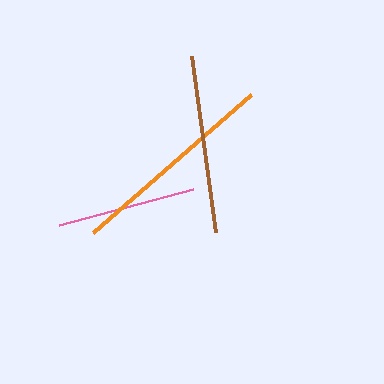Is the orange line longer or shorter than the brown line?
The orange line is longer than the brown line.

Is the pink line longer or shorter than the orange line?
The orange line is longer than the pink line.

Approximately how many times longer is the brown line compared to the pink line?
The brown line is approximately 1.3 times the length of the pink line.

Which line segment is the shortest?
The pink line is the shortest at approximately 138 pixels.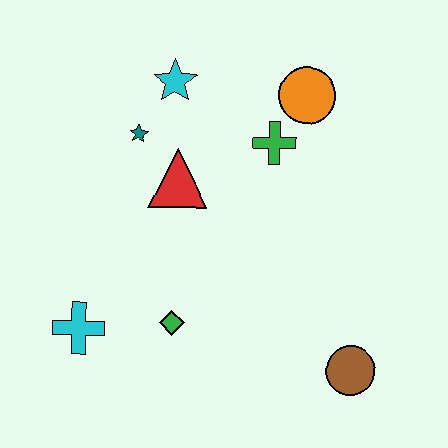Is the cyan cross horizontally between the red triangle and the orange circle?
No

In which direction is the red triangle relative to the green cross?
The red triangle is to the left of the green cross.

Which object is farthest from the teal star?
The brown circle is farthest from the teal star.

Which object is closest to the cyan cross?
The green diamond is closest to the cyan cross.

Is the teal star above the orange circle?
No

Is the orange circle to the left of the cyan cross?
No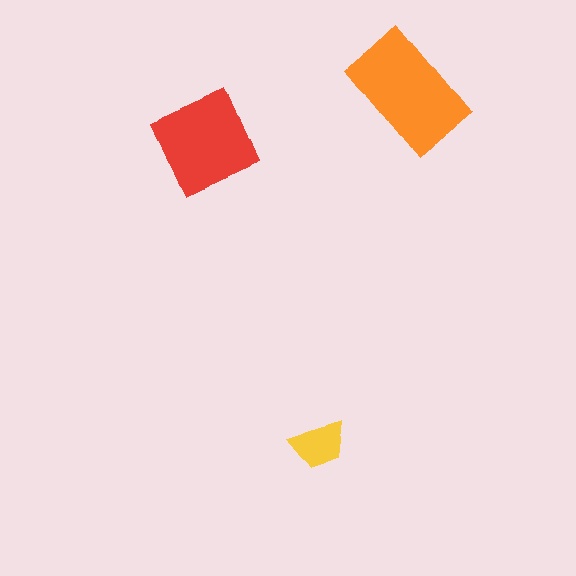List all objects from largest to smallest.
The orange rectangle, the red diamond, the yellow trapezoid.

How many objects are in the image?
There are 3 objects in the image.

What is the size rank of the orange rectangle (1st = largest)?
1st.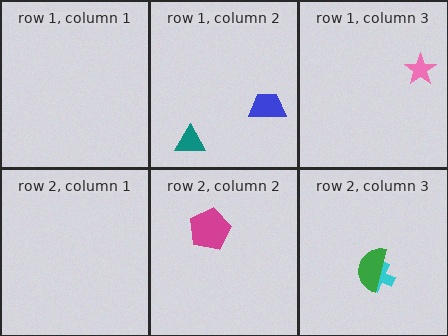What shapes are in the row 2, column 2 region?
The magenta pentagon.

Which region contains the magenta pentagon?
The row 2, column 2 region.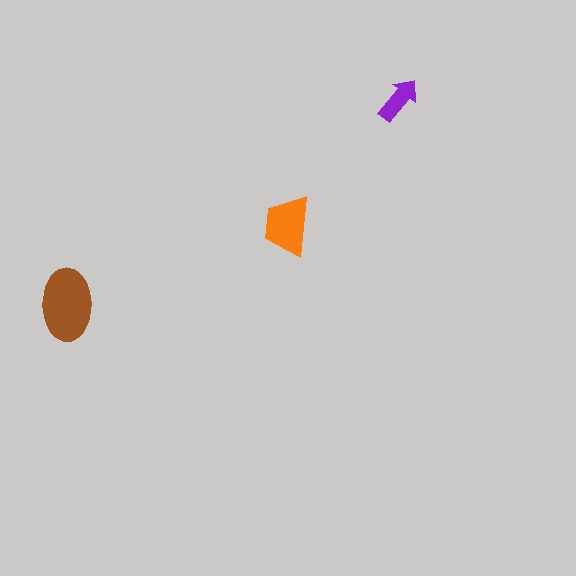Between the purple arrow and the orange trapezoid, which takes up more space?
The orange trapezoid.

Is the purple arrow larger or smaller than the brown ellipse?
Smaller.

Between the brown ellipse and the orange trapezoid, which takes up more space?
The brown ellipse.